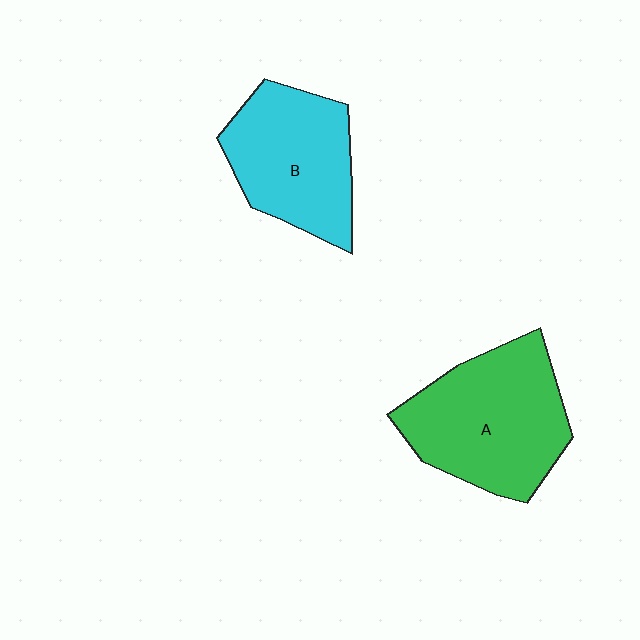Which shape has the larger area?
Shape A (green).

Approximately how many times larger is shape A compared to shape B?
Approximately 1.2 times.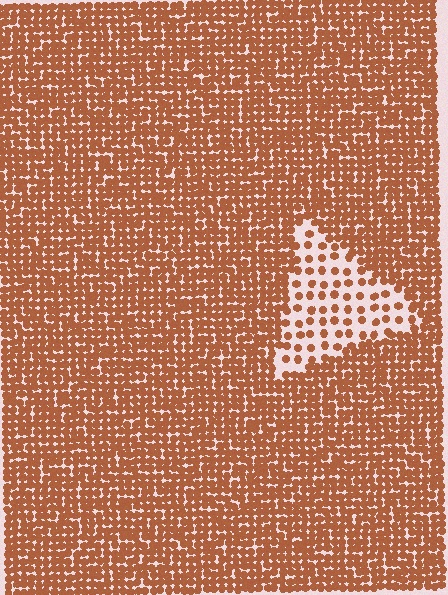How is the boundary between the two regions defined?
The boundary is defined by a change in element density (approximately 2.8x ratio). All elements are the same color, size, and shape.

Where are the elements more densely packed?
The elements are more densely packed outside the triangle boundary.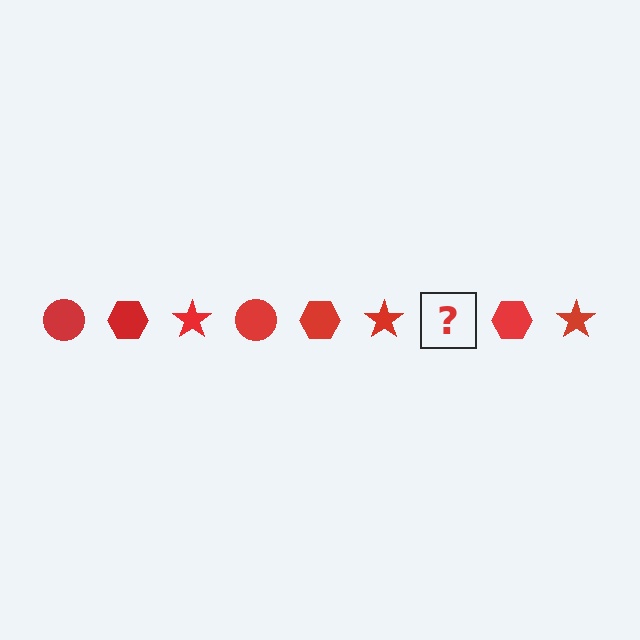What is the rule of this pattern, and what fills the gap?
The rule is that the pattern cycles through circle, hexagon, star shapes in red. The gap should be filled with a red circle.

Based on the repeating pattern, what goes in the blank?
The blank should be a red circle.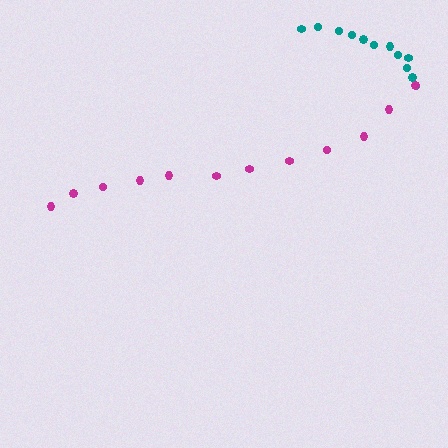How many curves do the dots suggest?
There are 2 distinct paths.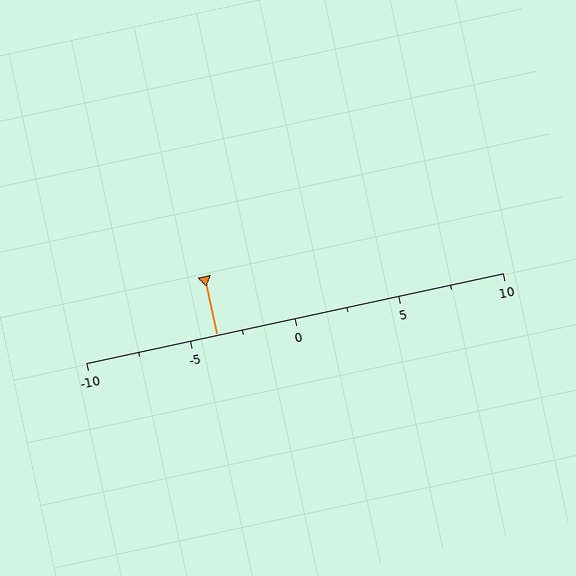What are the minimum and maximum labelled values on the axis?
The axis runs from -10 to 10.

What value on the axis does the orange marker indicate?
The marker indicates approximately -3.8.